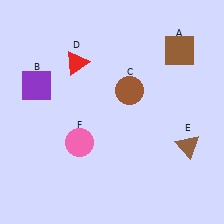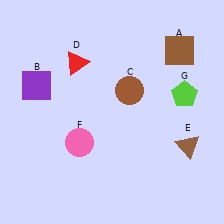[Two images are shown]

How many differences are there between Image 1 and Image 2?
There is 1 difference between the two images.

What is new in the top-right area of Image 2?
A lime pentagon (G) was added in the top-right area of Image 2.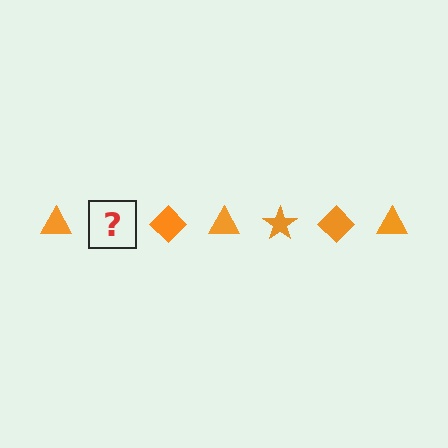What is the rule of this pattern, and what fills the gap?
The rule is that the pattern cycles through triangle, star, diamond shapes in orange. The gap should be filled with an orange star.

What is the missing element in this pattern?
The missing element is an orange star.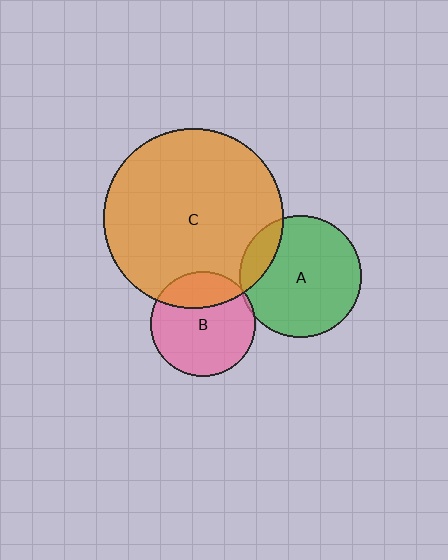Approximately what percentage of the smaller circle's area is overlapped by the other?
Approximately 25%.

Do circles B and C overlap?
Yes.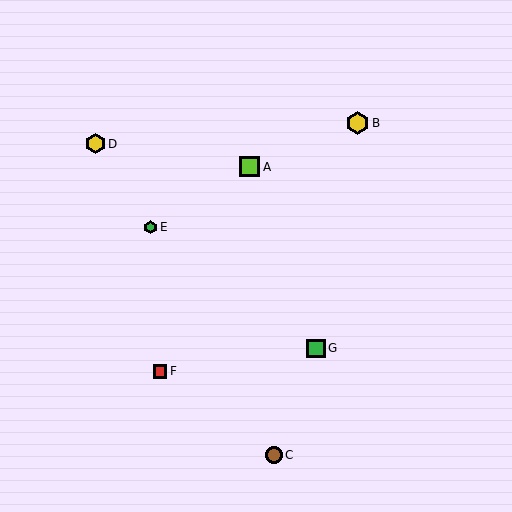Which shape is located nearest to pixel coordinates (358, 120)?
The yellow hexagon (labeled B) at (357, 123) is nearest to that location.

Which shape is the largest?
The yellow hexagon (labeled B) is the largest.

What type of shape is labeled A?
Shape A is a lime square.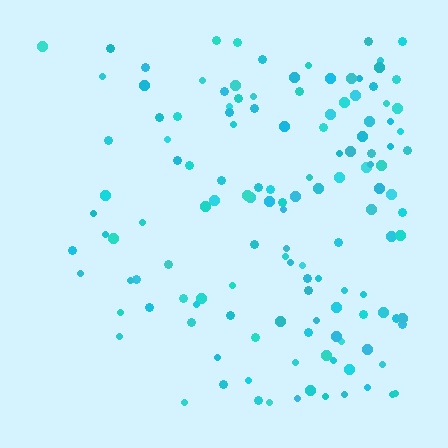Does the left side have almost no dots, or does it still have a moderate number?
Still a moderate number, just noticeably fewer than the right.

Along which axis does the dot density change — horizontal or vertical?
Horizontal.